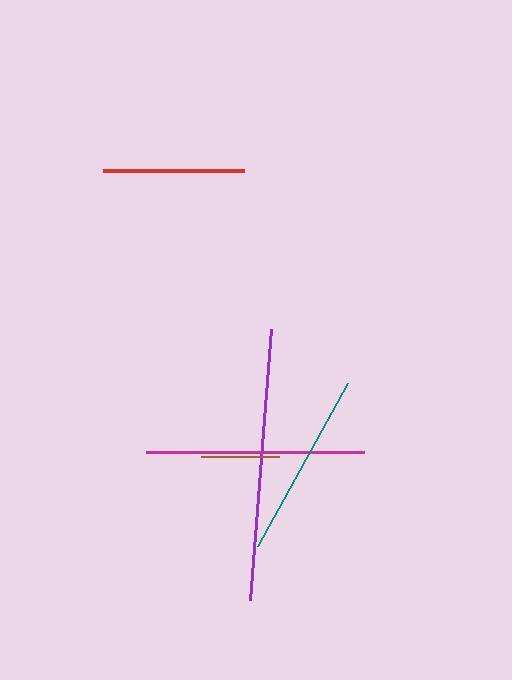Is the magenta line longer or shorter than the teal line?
The magenta line is longer than the teal line.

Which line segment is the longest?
The purple line is the longest at approximately 272 pixels.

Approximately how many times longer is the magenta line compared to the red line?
The magenta line is approximately 1.6 times the length of the red line.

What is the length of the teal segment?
The teal segment is approximately 186 pixels long.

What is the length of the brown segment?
The brown segment is approximately 77 pixels long.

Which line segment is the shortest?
The brown line is the shortest at approximately 77 pixels.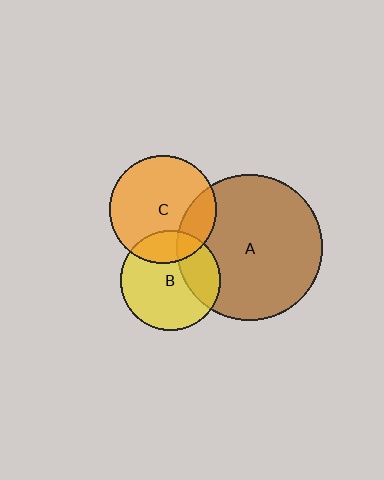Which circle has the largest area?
Circle A (brown).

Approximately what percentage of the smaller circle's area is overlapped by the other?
Approximately 20%.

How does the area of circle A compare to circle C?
Approximately 1.9 times.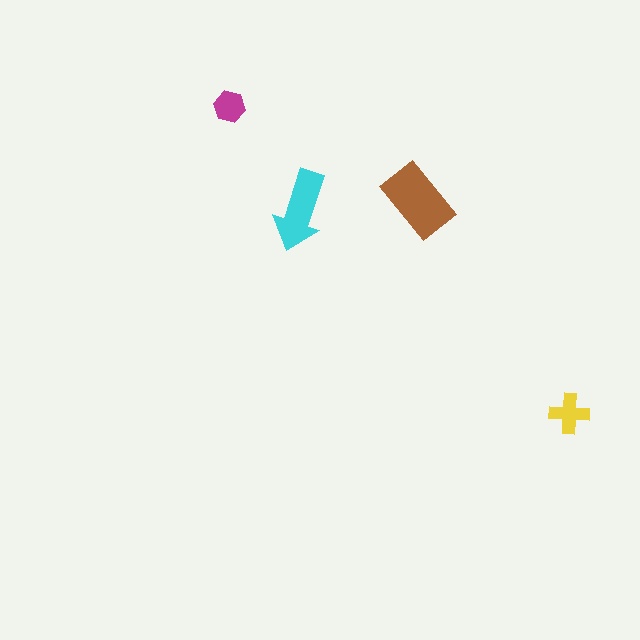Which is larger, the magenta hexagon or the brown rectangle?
The brown rectangle.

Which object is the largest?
The brown rectangle.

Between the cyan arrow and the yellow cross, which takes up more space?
The cyan arrow.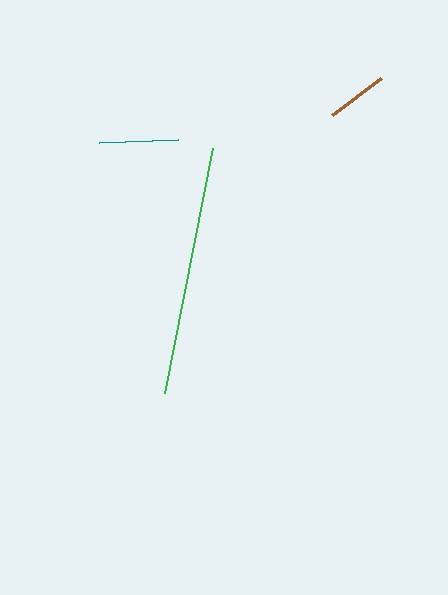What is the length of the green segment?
The green segment is approximately 250 pixels long.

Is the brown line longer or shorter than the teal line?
The teal line is longer than the brown line.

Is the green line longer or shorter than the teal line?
The green line is longer than the teal line.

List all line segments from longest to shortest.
From longest to shortest: green, teal, brown.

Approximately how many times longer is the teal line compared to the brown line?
The teal line is approximately 1.3 times the length of the brown line.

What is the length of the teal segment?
The teal segment is approximately 79 pixels long.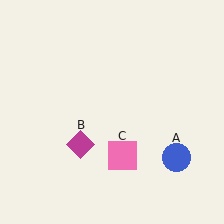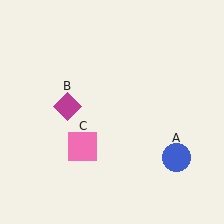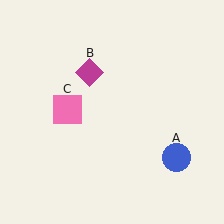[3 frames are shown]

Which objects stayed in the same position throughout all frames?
Blue circle (object A) remained stationary.